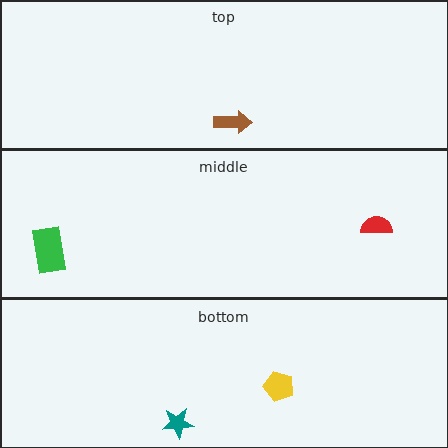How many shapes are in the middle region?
2.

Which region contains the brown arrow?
The top region.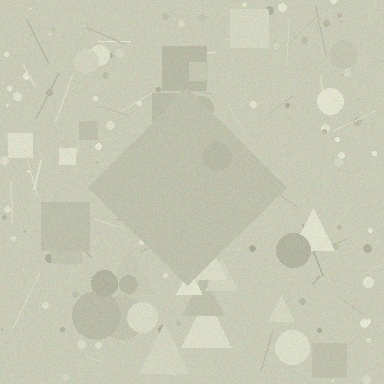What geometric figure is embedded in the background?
A diamond is embedded in the background.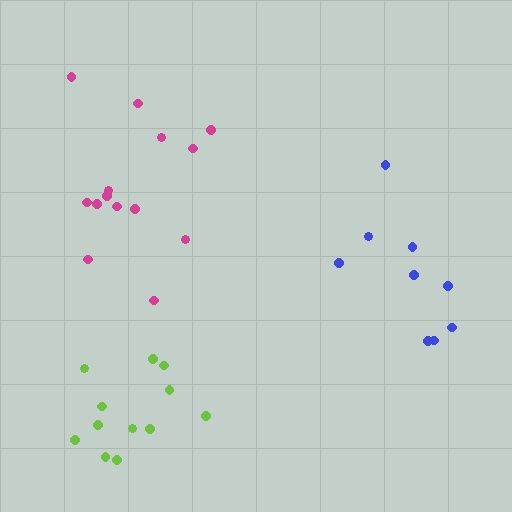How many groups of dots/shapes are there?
There are 3 groups.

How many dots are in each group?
Group 1: 9 dots, Group 2: 14 dots, Group 3: 12 dots (35 total).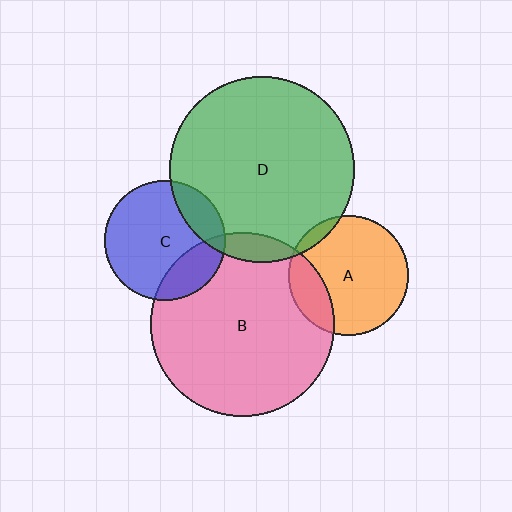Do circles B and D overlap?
Yes.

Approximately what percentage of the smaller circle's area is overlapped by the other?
Approximately 5%.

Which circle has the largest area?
Circle D (green).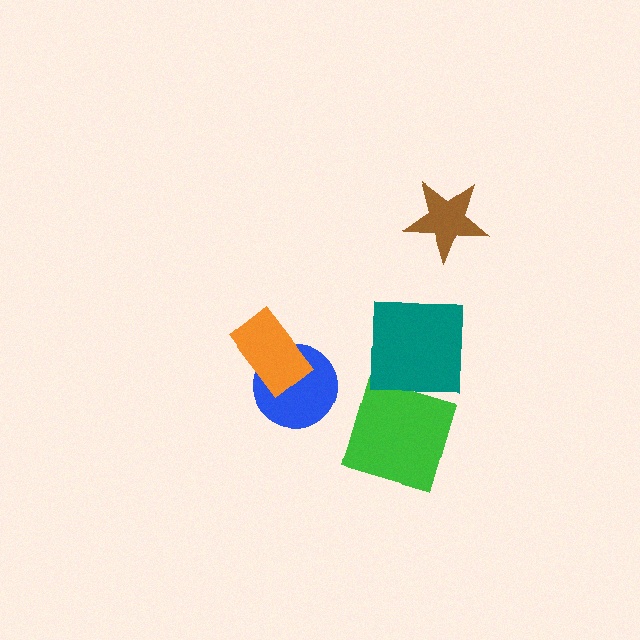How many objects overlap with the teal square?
0 objects overlap with the teal square.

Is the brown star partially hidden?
No, no other shape covers it.